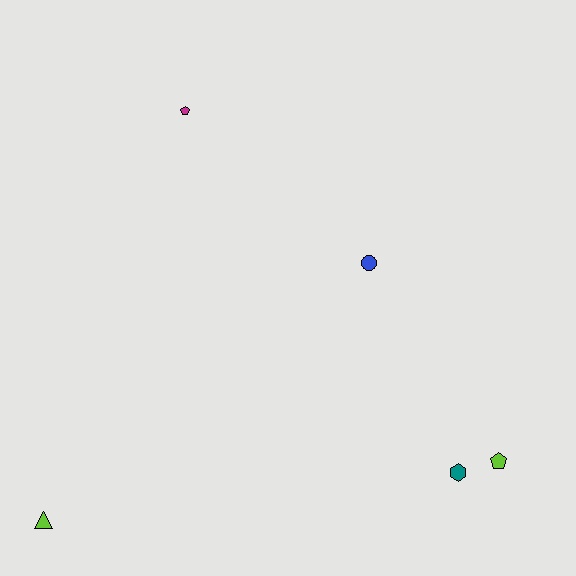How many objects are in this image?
There are 5 objects.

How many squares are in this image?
There are no squares.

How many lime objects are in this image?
There are 2 lime objects.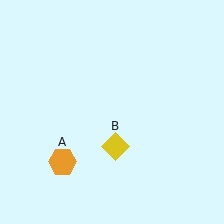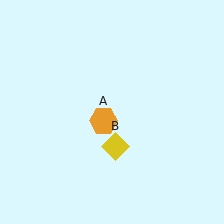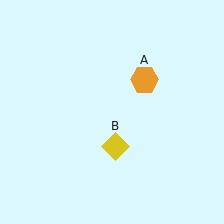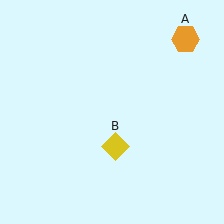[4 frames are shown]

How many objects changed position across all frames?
1 object changed position: orange hexagon (object A).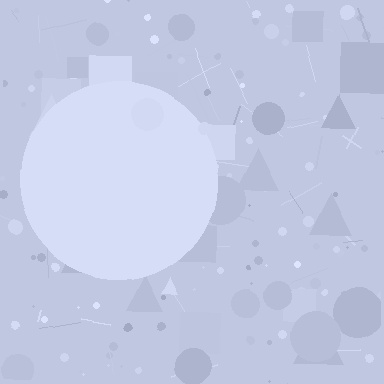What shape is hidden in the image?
A circle is hidden in the image.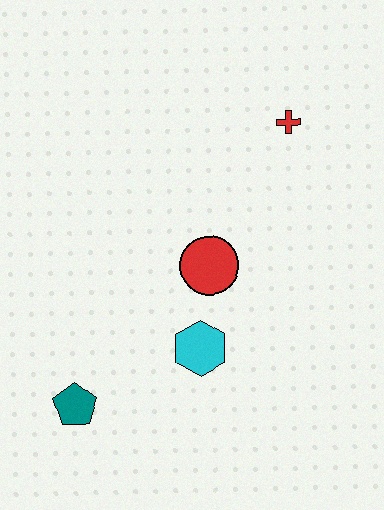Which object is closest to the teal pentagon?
The cyan hexagon is closest to the teal pentagon.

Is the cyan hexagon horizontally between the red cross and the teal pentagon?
Yes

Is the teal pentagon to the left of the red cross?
Yes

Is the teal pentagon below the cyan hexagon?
Yes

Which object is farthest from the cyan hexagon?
The red cross is farthest from the cyan hexagon.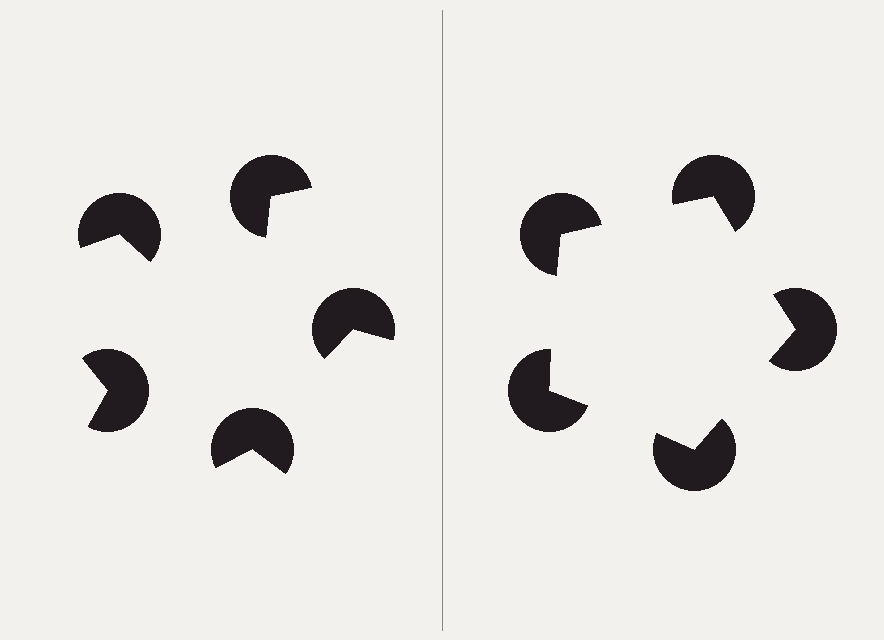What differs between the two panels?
The pac-man discs are positioned identically on both sides; only the wedge orientations differ. On the right they align to a pentagon; on the left they are misaligned.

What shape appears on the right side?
An illusory pentagon.